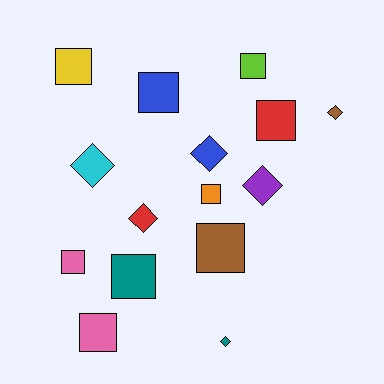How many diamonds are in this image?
There are 6 diamonds.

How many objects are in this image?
There are 15 objects.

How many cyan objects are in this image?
There is 1 cyan object.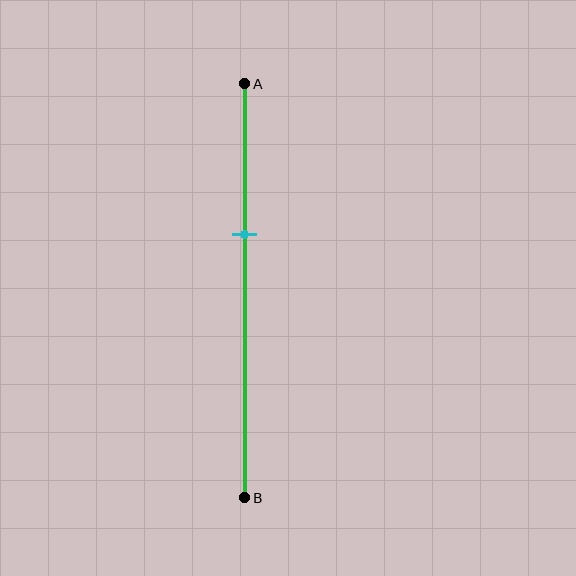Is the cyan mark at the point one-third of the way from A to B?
Yes, the mark is approximately at the one-third point.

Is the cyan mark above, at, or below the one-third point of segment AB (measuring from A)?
The cyan mark is approximately at the one-third point of segment AB.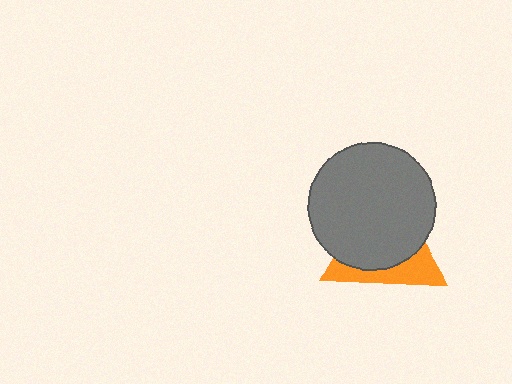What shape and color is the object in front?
The object in front is a gray circle.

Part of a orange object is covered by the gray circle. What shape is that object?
It is a triangle.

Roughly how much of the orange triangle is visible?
A small part of it is visible (roughly 33%).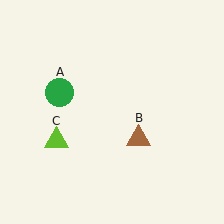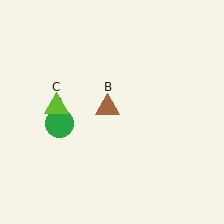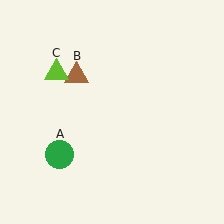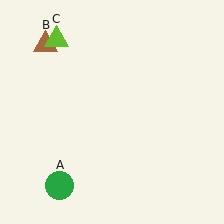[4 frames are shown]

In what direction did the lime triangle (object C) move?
The lime triangle (object C) moved up.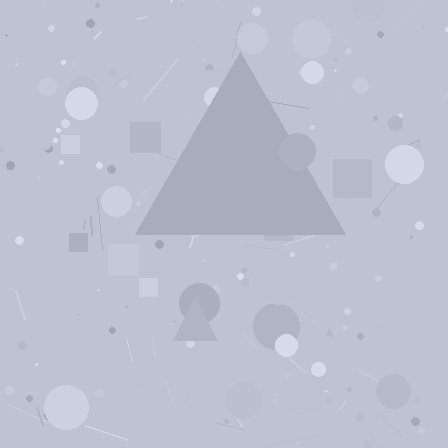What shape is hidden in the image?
A triangle is hidden in the image.